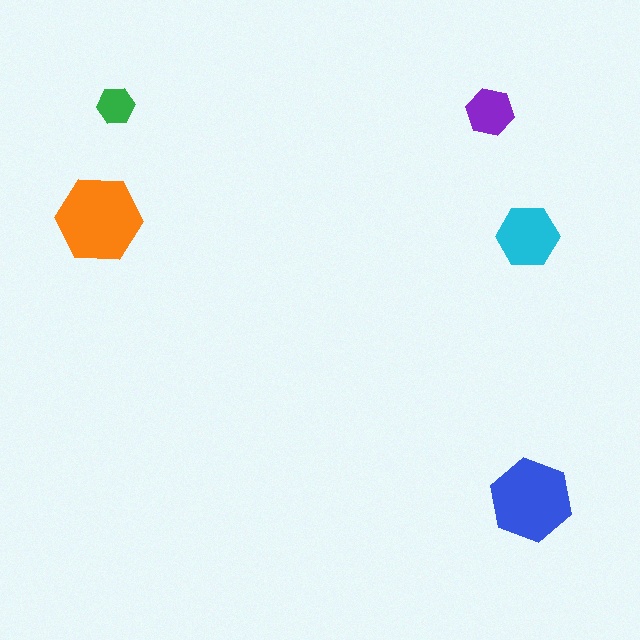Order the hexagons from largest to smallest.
the orange one, the blue one, the cyan one, the purple one, the green one.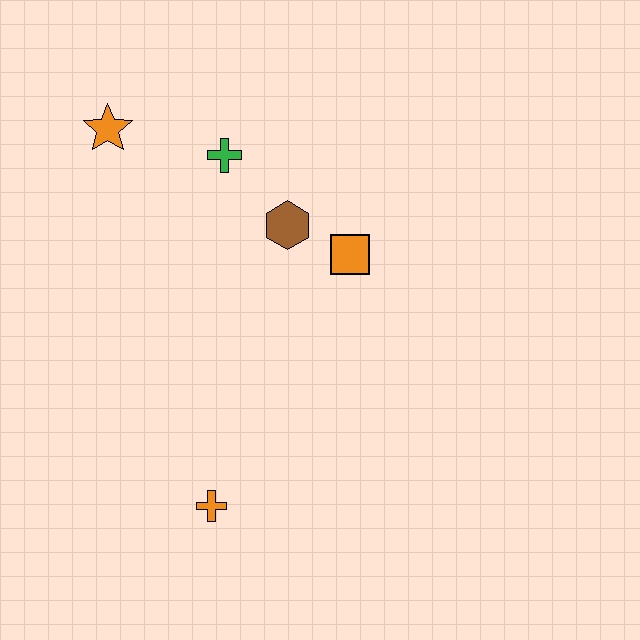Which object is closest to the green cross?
The brown hexagon is closest to the green cross.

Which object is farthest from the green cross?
The orange cross is farthest from the green cross.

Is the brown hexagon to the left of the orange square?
Yes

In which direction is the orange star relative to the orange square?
The orange star is to the left of the orange square.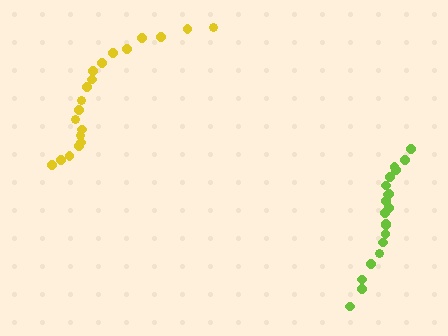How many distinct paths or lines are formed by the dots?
There are 2 distinct paths.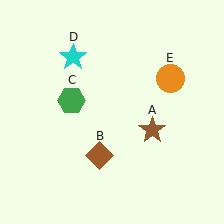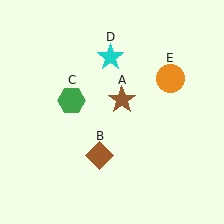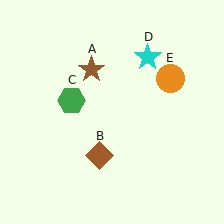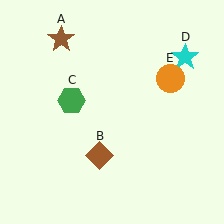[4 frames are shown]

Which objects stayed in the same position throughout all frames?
Brown diamond (object B) and green hexagon (object C) and orange circle (object E) remained stationary.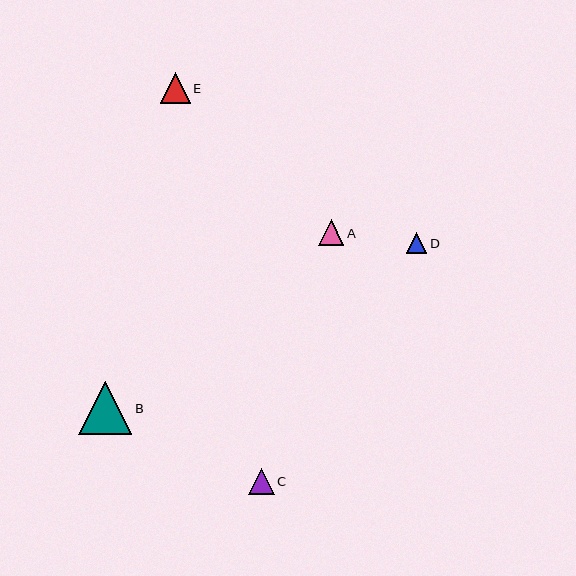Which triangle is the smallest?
Triangle D is the smallest with a size of approximately 21 pixels.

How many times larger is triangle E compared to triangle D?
Triangle E is approximately 1.5 times the size of triangle D.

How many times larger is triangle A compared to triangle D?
Triangle A is approximately 1.2 times the size of triangle D.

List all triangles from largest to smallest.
From largest to smallest: B, E, C, A, D.